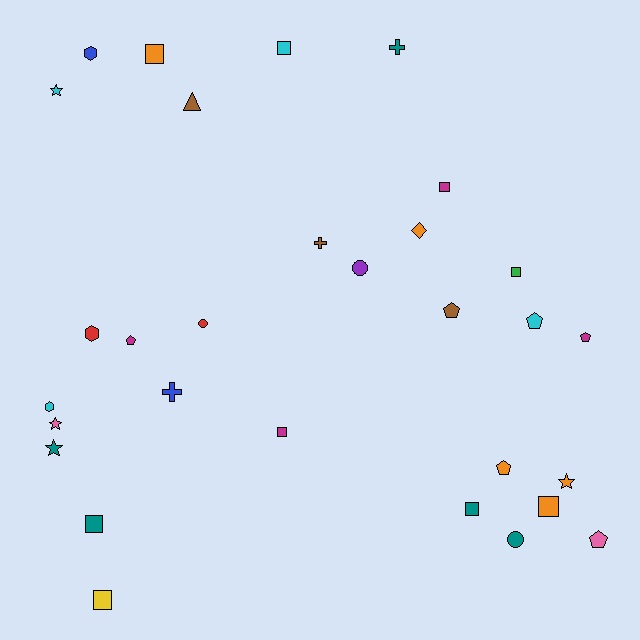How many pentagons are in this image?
There are 6 pentagons.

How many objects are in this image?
There are 30 objects.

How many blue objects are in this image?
There are 2 blue objects.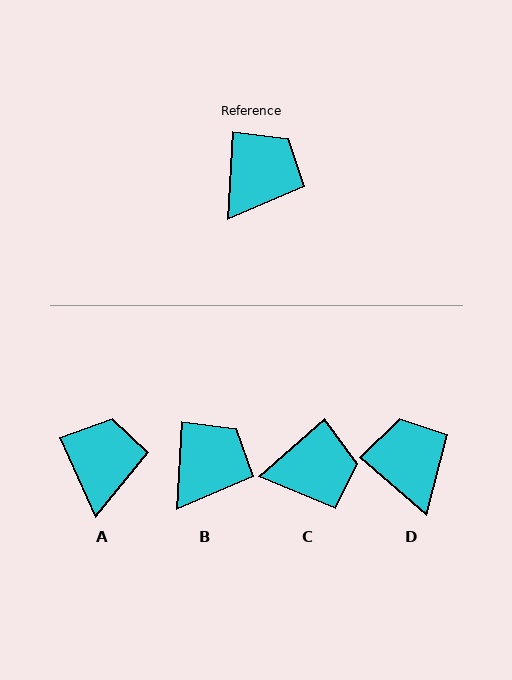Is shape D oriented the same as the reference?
No, it is off by about 52 degrees.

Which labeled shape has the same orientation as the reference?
B.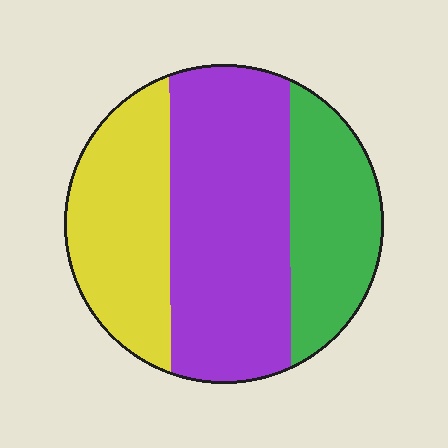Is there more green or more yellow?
Yellow.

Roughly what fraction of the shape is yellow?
Yellow covers about 30% of the shape.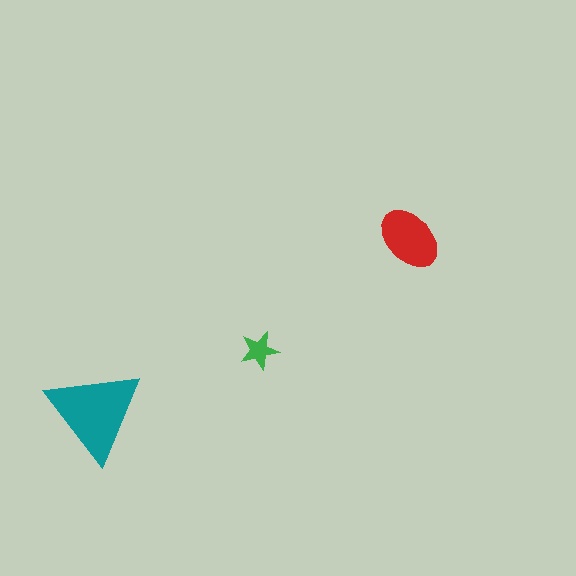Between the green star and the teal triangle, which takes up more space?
The teal triangle.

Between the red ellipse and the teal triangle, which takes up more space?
The teal triangle.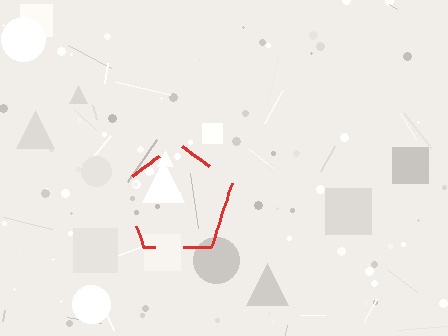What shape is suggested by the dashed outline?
The dashed outline suggests a pentagon.